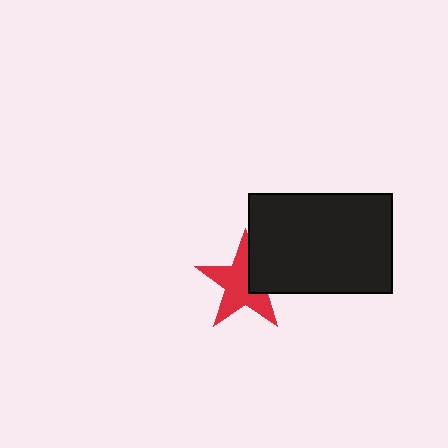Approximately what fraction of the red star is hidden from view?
Roughly 31% of the red star is hidden behind the black rectangle.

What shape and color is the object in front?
The object in front is a black rectangle.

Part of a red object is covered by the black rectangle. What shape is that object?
It is a star.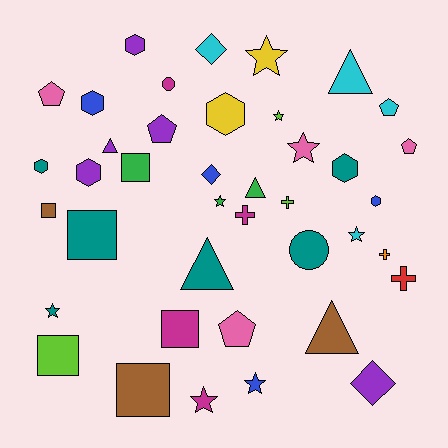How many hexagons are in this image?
There are 7 hexagons.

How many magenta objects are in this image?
There are 4 magenta objects.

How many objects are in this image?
There are 40 objects.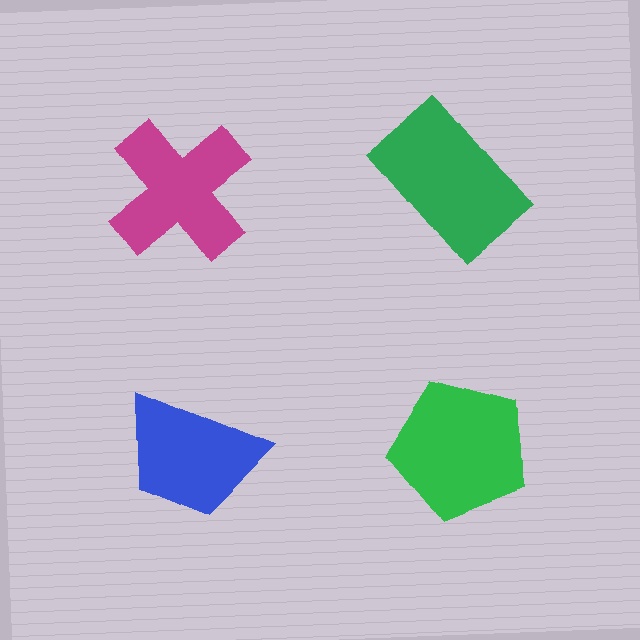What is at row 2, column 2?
A green pentagon.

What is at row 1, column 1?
A magenta cross.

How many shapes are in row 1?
2 shapes.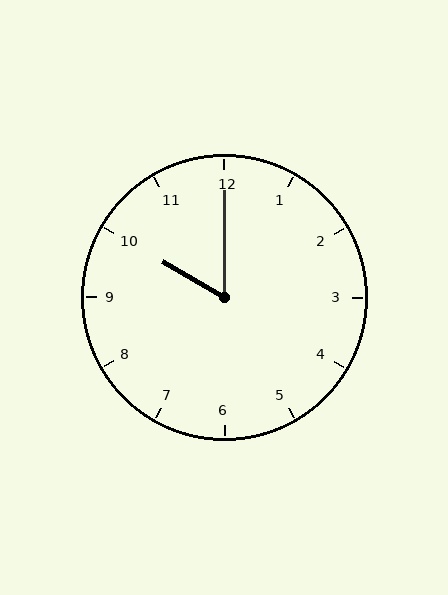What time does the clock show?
10:00.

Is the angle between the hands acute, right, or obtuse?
It is acute.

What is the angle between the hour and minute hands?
Approximately 60 degrees.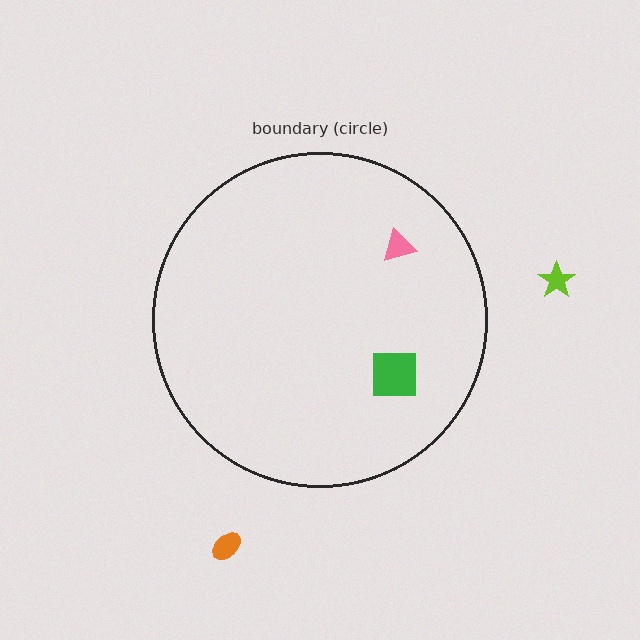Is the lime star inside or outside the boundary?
Outside.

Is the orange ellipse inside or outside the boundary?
Outside.